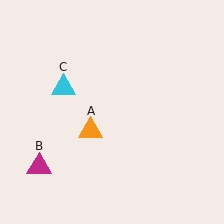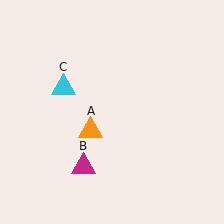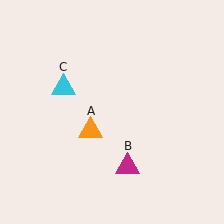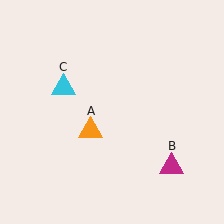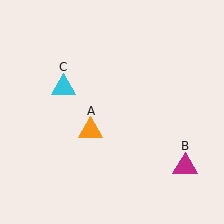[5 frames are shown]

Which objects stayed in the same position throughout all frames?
Orange triangle (object A) and cyan triangle (object C) remained stationary.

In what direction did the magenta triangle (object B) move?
The magenta triangle (object B) moved right.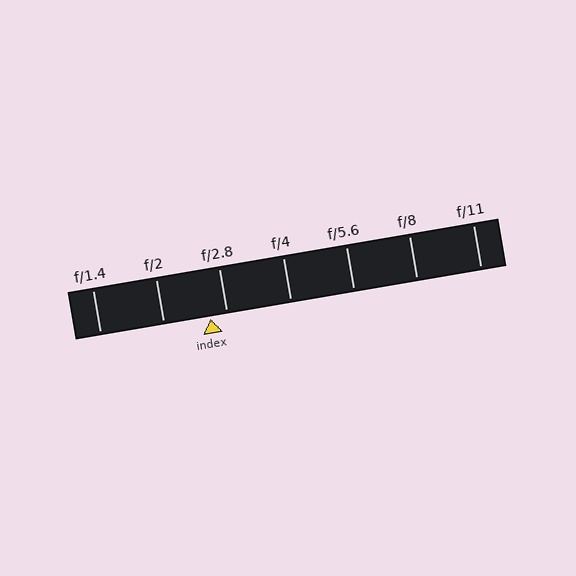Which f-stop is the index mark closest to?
The index mark is closest to f/2.8.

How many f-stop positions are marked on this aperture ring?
There are 7 f-stop positions marked.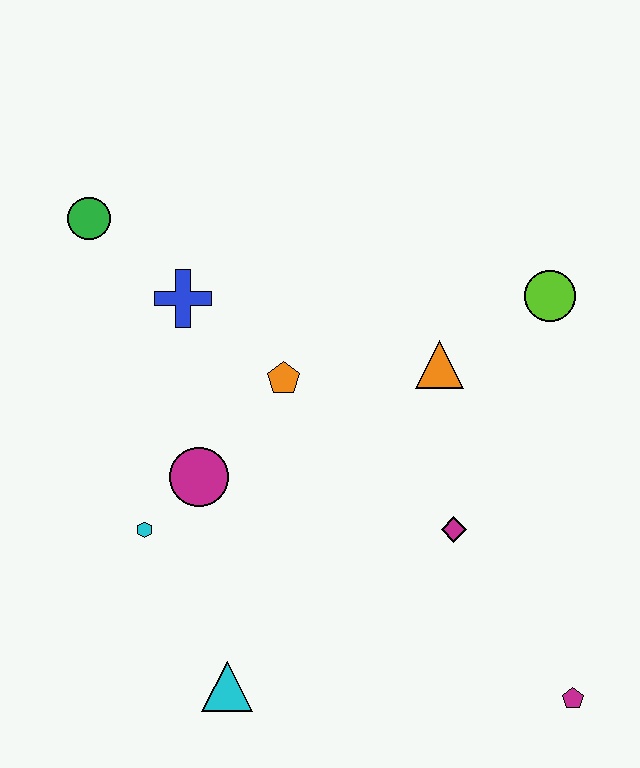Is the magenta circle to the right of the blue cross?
Yes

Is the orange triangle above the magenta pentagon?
Yes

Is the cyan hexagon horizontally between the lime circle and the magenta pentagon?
No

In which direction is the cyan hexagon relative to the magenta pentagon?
The cyan hexagon is to the left of the magenta pentagon.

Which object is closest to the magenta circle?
The cyan hexagon is closest to the magenta circle.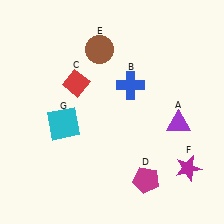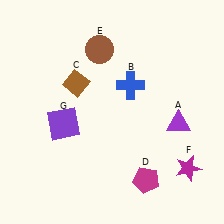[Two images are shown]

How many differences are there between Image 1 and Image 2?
There are 2 differences between the two images.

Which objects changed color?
C changed from red to brown. G changed from cyan to purple.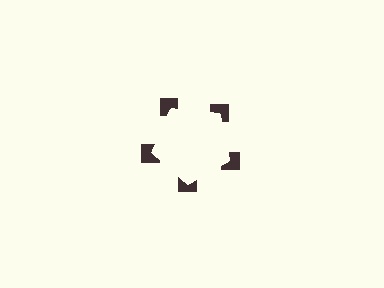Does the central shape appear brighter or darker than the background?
It typically appears slightly brighter than the background, even though no actual brightness change is drawn.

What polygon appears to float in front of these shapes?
An illusory pentagon — its edges are inferred from the aligned wedge cuts in the notched squares, not physically drawn.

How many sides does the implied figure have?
5 sides.